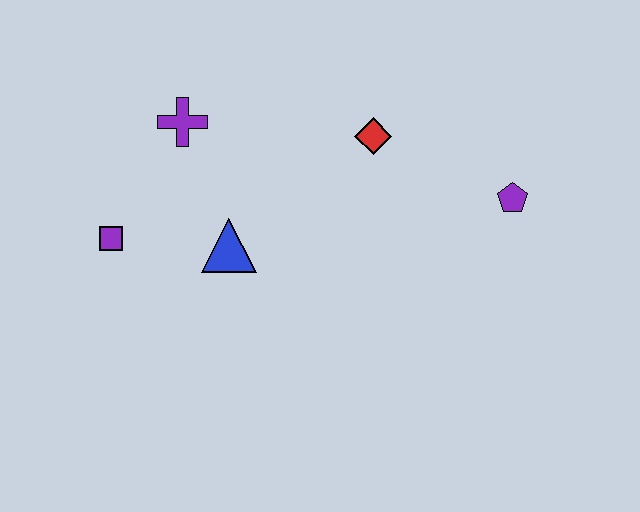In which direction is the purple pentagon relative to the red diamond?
The purple pentagon is to the right of the red diamond.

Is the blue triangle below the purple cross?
Yes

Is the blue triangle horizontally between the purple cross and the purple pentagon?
Yes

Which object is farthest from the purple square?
The purple pentagon is farthest from the purple square.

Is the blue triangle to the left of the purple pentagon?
Yes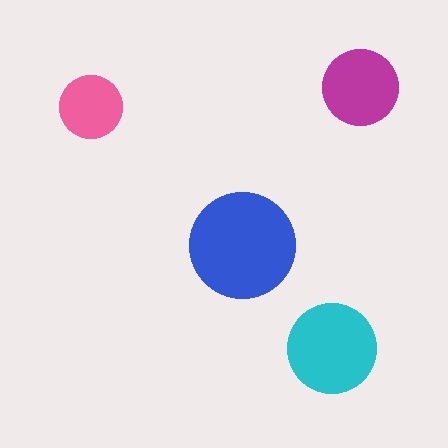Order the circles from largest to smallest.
the blue one, the cyan one, the magenta one, the pink one.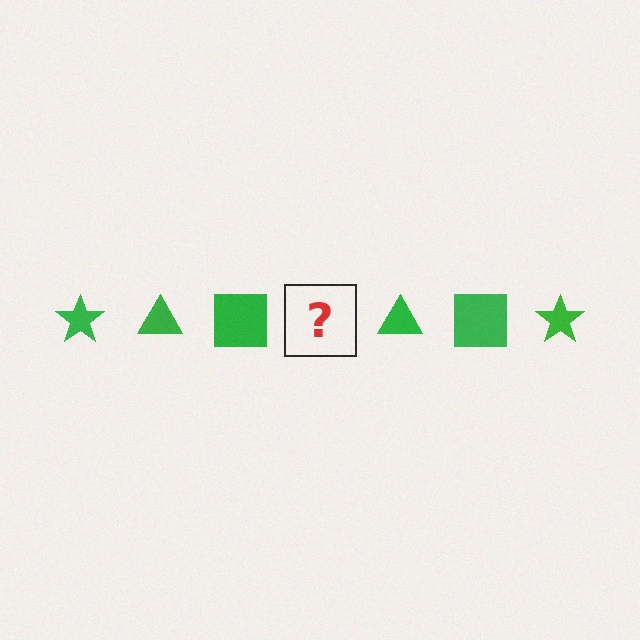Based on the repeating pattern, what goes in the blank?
The blank should be a green star.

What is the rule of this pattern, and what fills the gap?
The rule is that the pattern cycles through star, triangle, square shapes in green. The gap should be filled with a green star.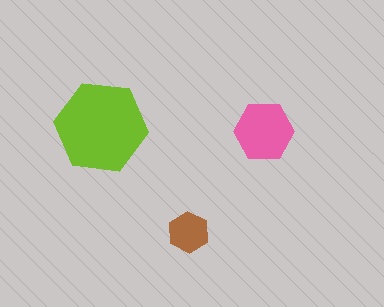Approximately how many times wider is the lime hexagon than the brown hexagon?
About 2.5 times wider.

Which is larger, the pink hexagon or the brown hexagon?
The pink one.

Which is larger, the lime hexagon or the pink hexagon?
The lime one.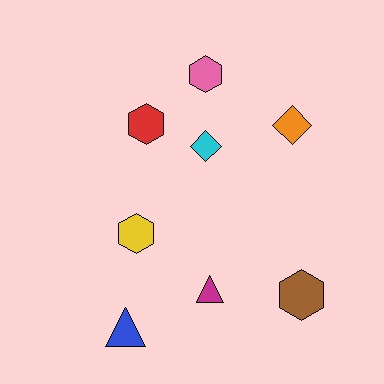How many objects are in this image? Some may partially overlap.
There are 8 objects.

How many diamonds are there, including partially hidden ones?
There are 2 diamonds.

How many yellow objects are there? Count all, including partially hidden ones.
There is 1 yellow object.